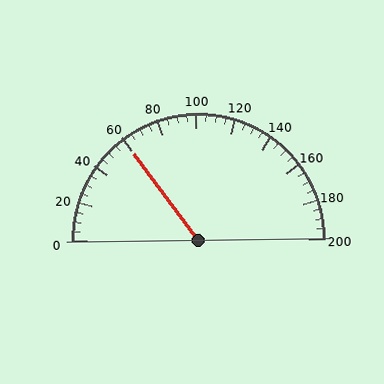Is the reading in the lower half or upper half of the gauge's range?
The reading is in the lower half of the range (0 to 200).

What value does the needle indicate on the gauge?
The needle indicates approximately 60.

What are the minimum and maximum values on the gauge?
The gauge ranges from 0 to 200.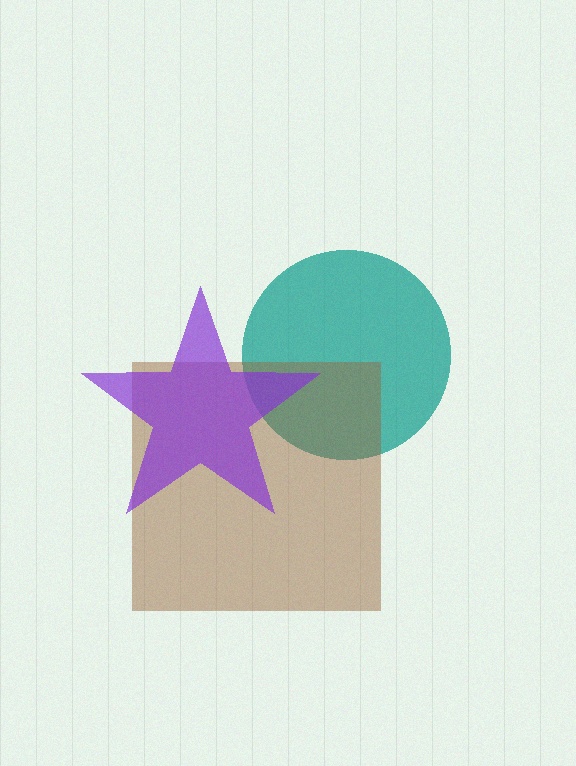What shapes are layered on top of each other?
The layered shapes are: a teal circle, a brown square, a purple star.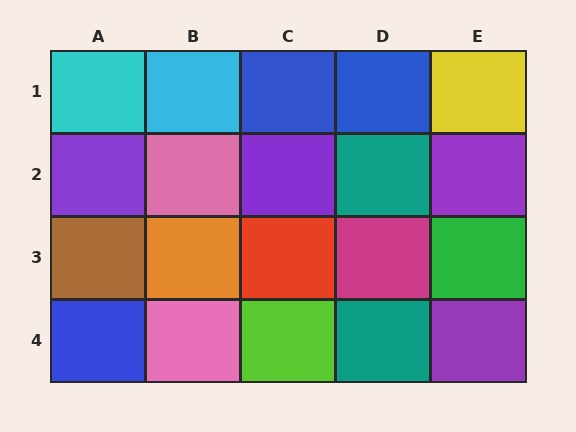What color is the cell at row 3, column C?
Red.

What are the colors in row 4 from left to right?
Blue, pink, lime, teal, purple.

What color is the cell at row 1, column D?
Blue.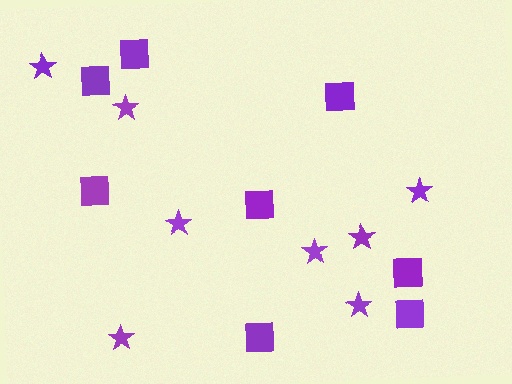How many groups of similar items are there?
There are 2 groups: one group of squares (8) and one group of stars (8).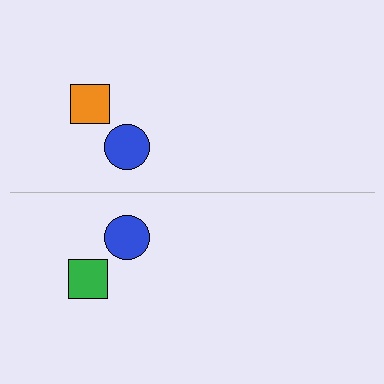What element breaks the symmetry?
The green square on the bottom side breaks the symmetry — its mirror counterpart is orange.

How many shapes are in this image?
There are 4 shapes in this image.